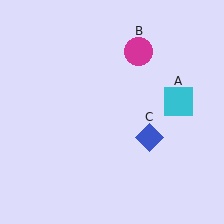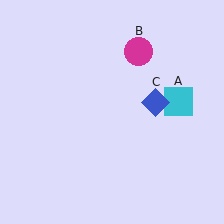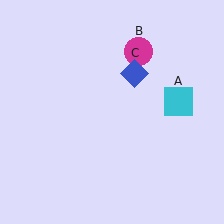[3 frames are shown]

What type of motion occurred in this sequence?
The blue diamond (object C) rotated counterclockwise around the center of the scene.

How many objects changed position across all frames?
1 object changed position: blue diamond (object C).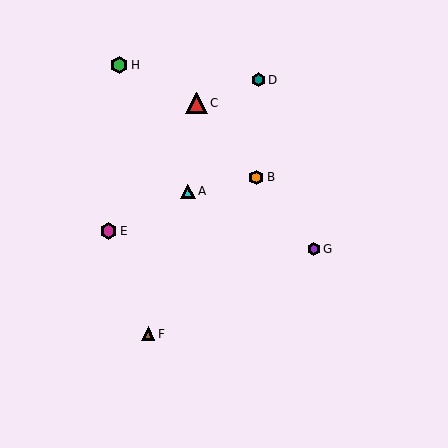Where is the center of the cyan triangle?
The center of the cyan triangle is at (188, 191).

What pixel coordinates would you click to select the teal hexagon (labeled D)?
Click at (258, 80) to select the teal hexagon D.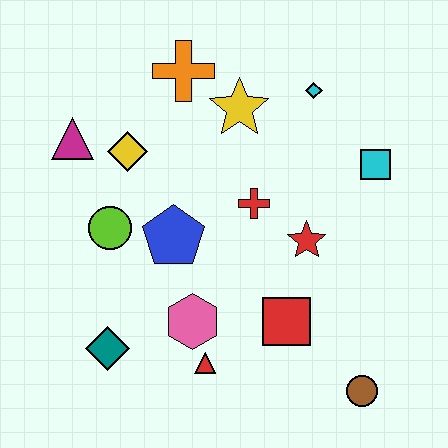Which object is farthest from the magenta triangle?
The brown circle is farthest from the magenta triangle.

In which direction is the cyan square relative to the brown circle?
The cyan square is above the brown circle.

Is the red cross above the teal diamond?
Yes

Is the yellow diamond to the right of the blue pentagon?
No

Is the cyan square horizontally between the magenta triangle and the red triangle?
No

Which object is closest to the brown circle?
The red square is closest to the brown circle.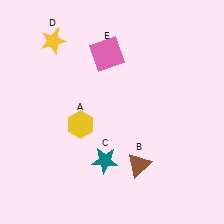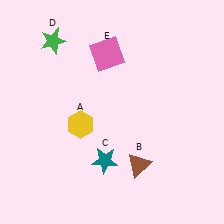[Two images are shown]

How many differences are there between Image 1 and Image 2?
There is 1 difference between the two images.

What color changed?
The star (D) changed from yellow in Image 1 to green in Image 2.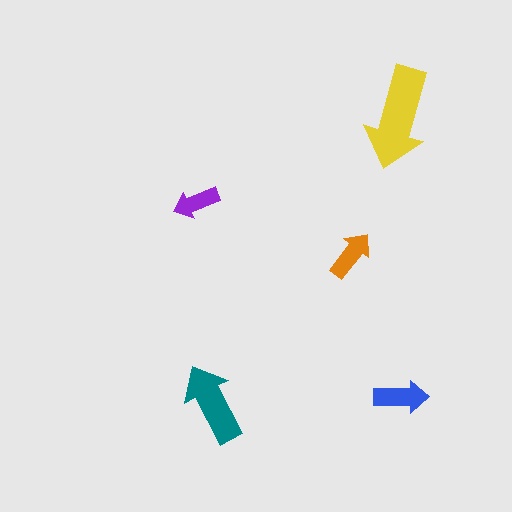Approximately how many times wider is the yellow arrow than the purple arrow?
About 2 times wider.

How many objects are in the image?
There are 5 objects in the image.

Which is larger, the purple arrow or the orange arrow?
The orange one.